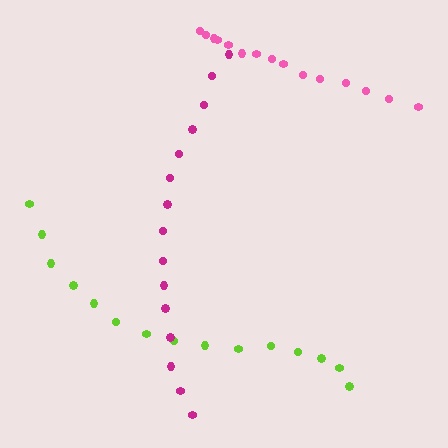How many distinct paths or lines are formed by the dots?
There are 3 distinct paths.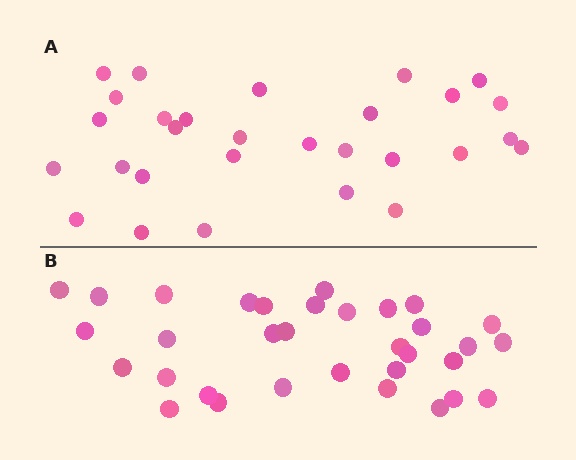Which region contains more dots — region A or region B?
Region B (the bottom region) has more dots.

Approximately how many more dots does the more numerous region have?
Region B has about 4 more dots than region A.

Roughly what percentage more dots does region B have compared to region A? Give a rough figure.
About 15% more.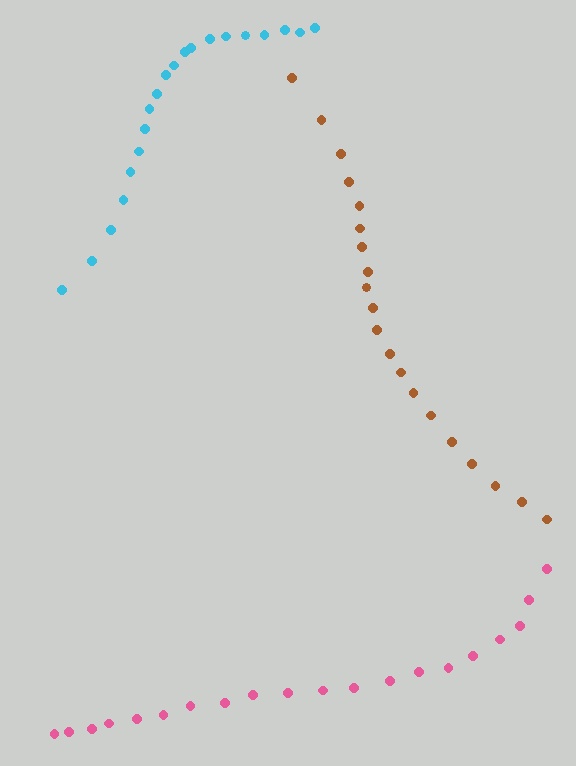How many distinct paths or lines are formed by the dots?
There are 3 distinct paths.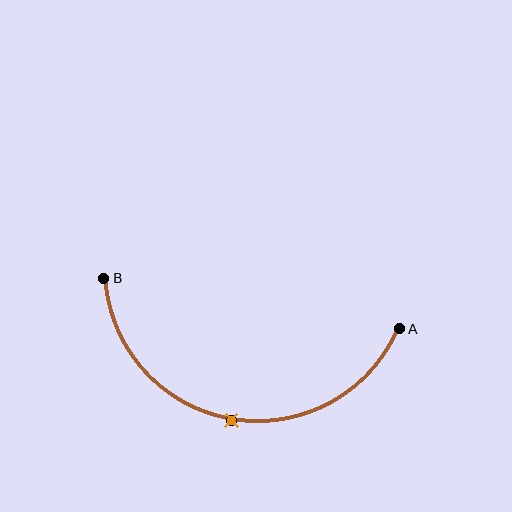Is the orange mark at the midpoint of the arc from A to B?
Yes. The orange mark lies on the arc at equal arc-length from both A and B — it is the arc midpoint.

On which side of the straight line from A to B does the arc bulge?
The arc bulges below the straight line connecting A and B.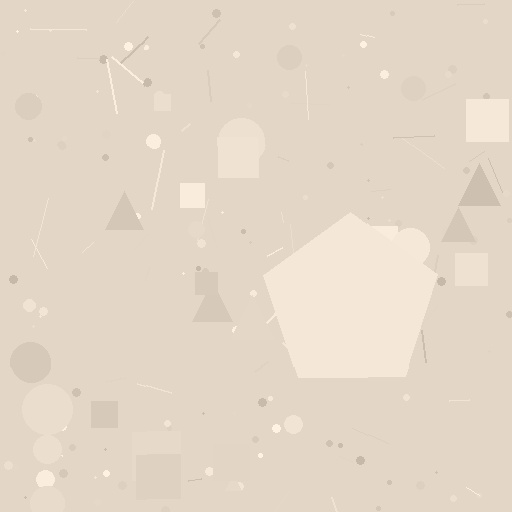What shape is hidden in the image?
A pentagon is hidden in the image.